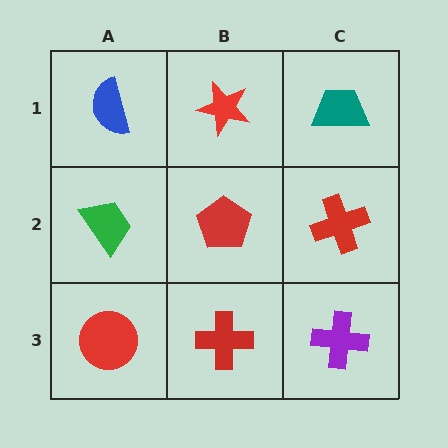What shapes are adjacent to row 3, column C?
A red cross (row 2, column C), a red cross (row 3, column B).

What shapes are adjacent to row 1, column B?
A red pentagon (row 2, column B), a blue semicircle (row 1, column A), a teal trapezoid (row 1, column C).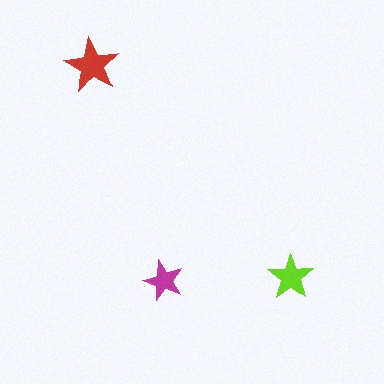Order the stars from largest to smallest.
the red one, the lime one, the magenta one.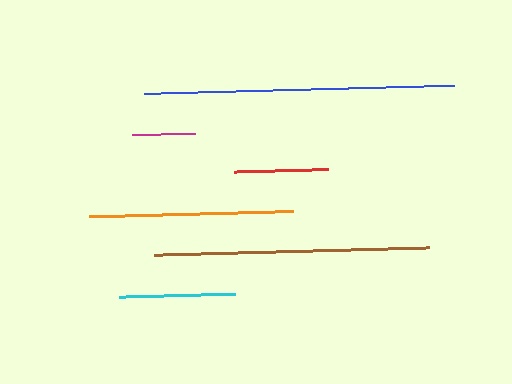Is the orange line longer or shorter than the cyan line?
The orange line is longer than the cyan line.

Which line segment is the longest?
The blue line is the longest at approximately 310 pixels.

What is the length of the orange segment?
The orange segment is approximately 205 pixels long.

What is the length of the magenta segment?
The magenta segment is approximately 63 pixels long.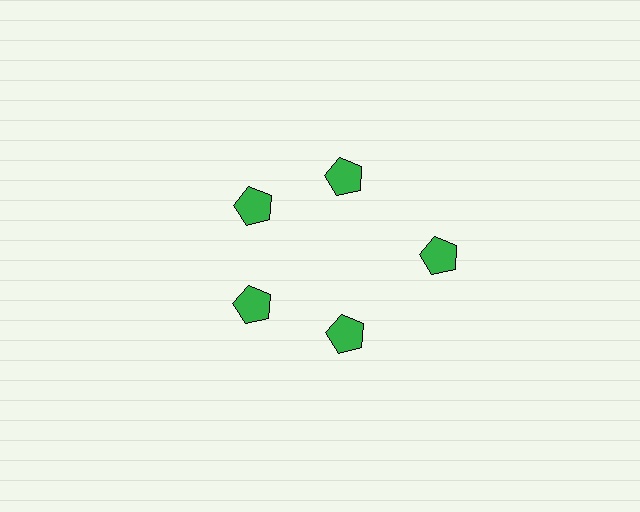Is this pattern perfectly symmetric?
No. The 5 green pentagons are arranged in a ring, but one element near the 3 o'clock position is pushed outward from the center, breaking the 5-fold rotational symmetry.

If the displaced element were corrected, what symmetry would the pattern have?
It would have 5-fold rotational symmetry — the pattern would map onto itself every 72 degrees.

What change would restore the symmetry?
The symmetry would be restored by moving it inward, back onto the ring so that all 5 pentagons sit at equal angles and equal distance from the center.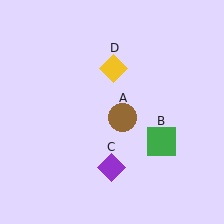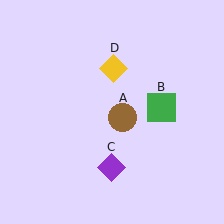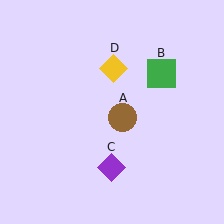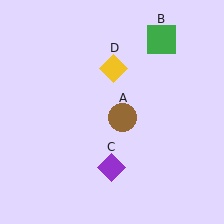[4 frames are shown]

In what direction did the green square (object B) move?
The green square (object B) moved up.